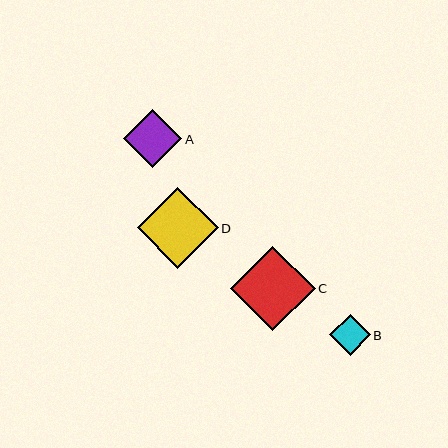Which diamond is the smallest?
Diamond B is the smallest with a size of approximately 40 pixels.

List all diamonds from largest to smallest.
From largest to smallest: C, D, A, B.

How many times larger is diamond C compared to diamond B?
Diamond C is approximately 2.1 times the size of diamond B.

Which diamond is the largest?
Diamond C is the largest with a size of approximately 84 pixels.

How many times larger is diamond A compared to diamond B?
Diamond A is approximately 1.4 times the size of diamond B.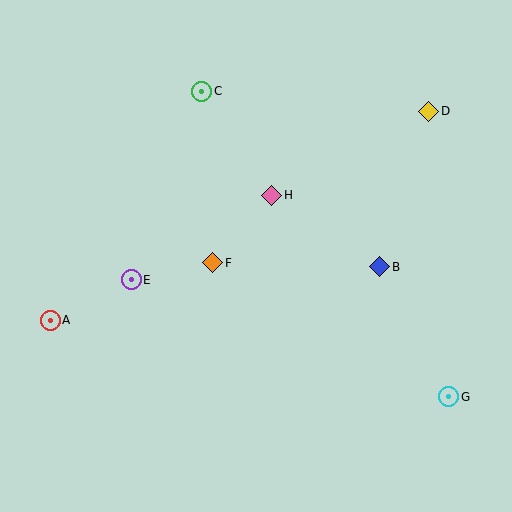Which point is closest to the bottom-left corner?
Point A is closest to the bottom-left corner.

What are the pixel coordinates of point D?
Point D is at (429, 111).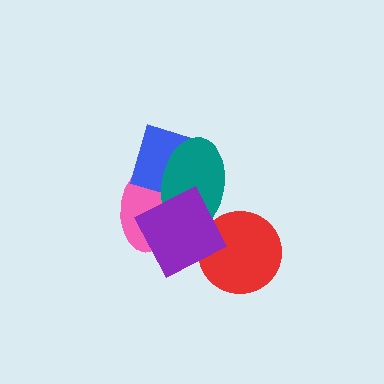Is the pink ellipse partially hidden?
Yes, it is partially covered by another shape.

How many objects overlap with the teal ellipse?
3 objects overlap with the teal ellipse.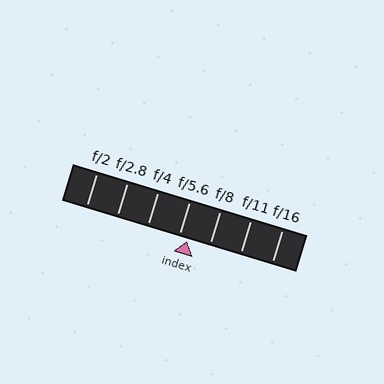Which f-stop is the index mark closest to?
The index mark is closest to f/5.6.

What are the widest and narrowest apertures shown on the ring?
The widest aperture shown is f/2 and the narrowest is f/16.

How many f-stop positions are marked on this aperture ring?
There are 7 f-stop positions marked.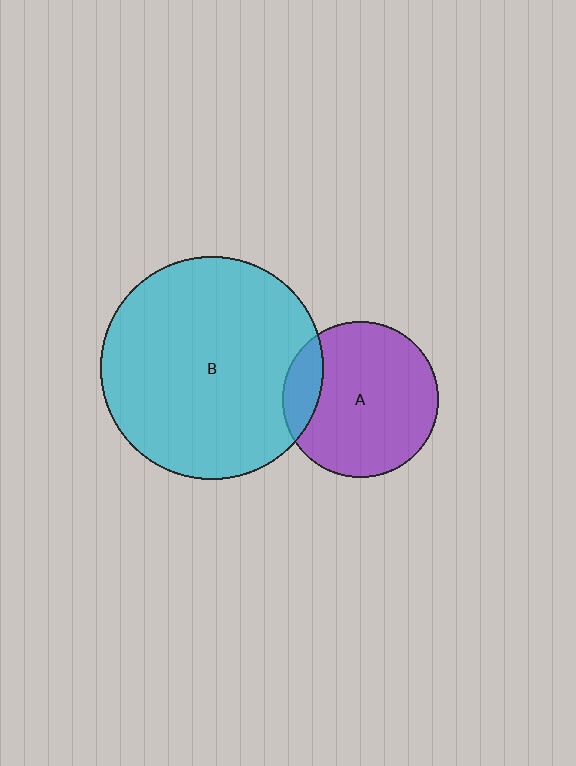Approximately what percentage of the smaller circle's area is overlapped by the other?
Approximately 15%.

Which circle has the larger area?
Circle B (cyan).